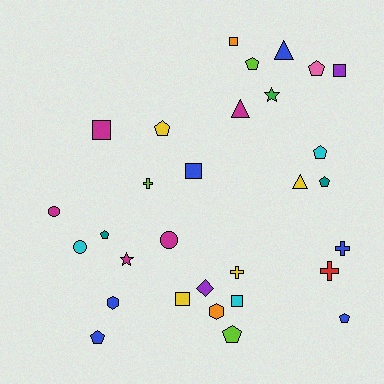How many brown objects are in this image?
There are no brown objects.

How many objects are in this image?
There are 30 objects.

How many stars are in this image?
There are 2 stars.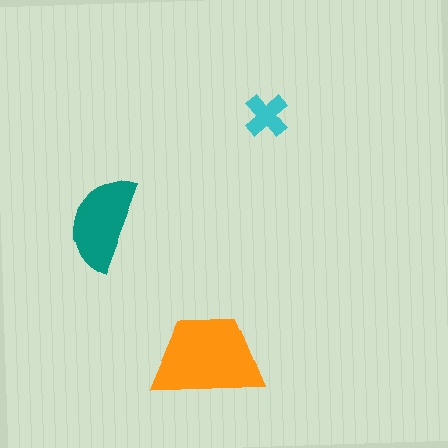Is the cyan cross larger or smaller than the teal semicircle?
Smaller.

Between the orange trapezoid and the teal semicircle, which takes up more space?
The orange trapezoid.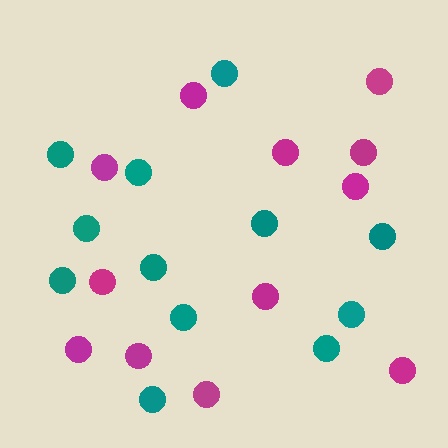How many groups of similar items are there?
There are 2 groups: one group of teal circles (12) and one group of magenta circles (12).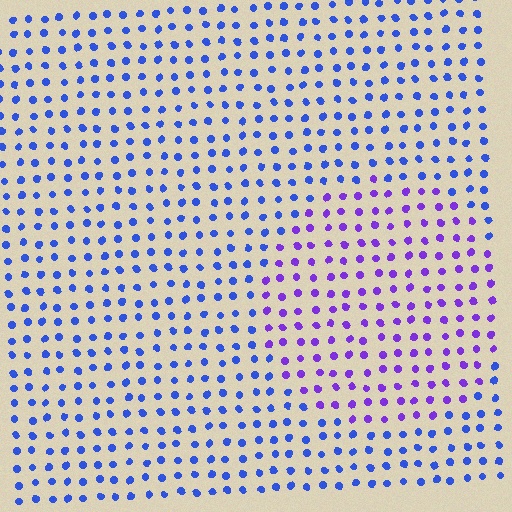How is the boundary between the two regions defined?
The boundary is defined purely by a slight shift in hue (about 40 degrees). Spacing, size, and orientation are identical on both sides.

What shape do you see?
I see a circle.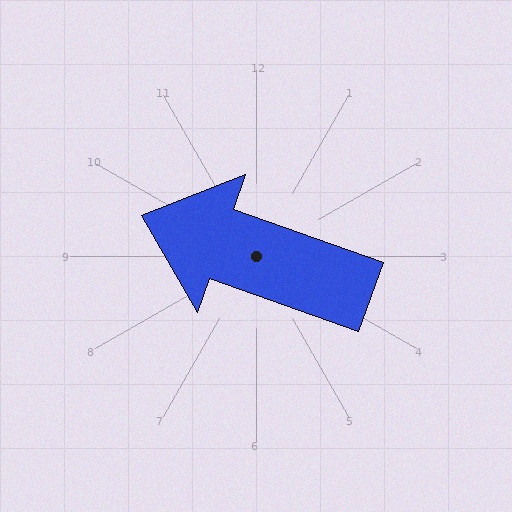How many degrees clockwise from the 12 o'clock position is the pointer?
Approximately 290 degrees.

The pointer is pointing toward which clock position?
Roughly 10 o'clock.